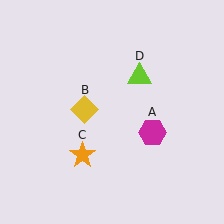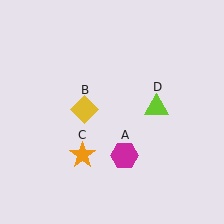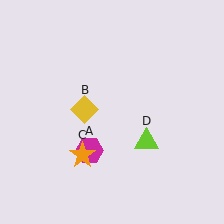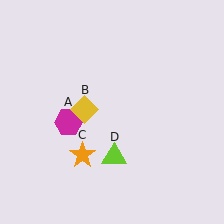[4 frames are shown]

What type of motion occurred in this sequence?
The magenta hexagon (object A), lime triangle (object D) rotated clockwise around the center of the scene.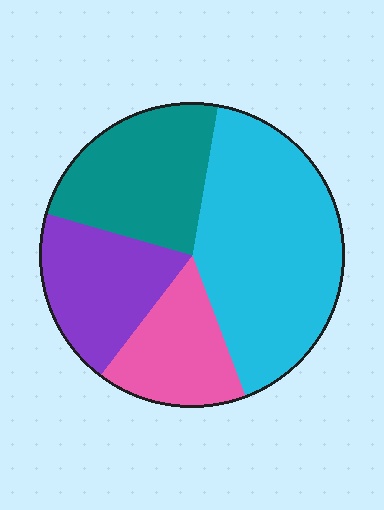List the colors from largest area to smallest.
From largest to smallest: cyan, teal, purple, pink.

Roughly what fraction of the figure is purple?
Purple covers roughly 20% of the figure.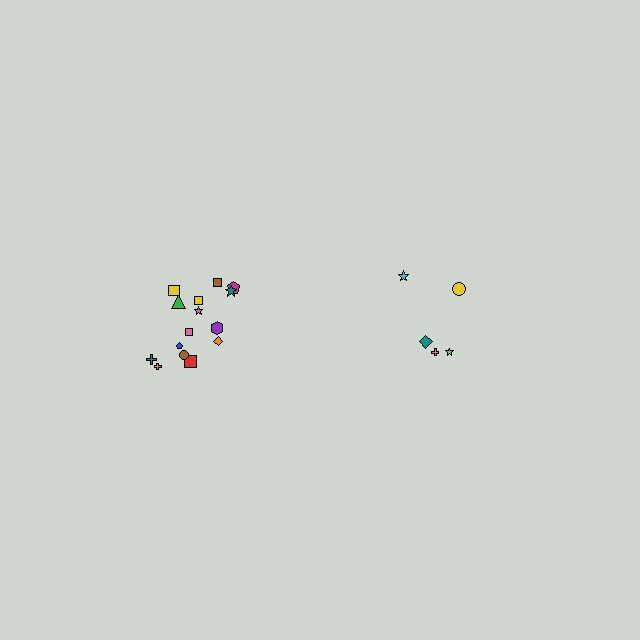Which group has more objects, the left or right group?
The left group.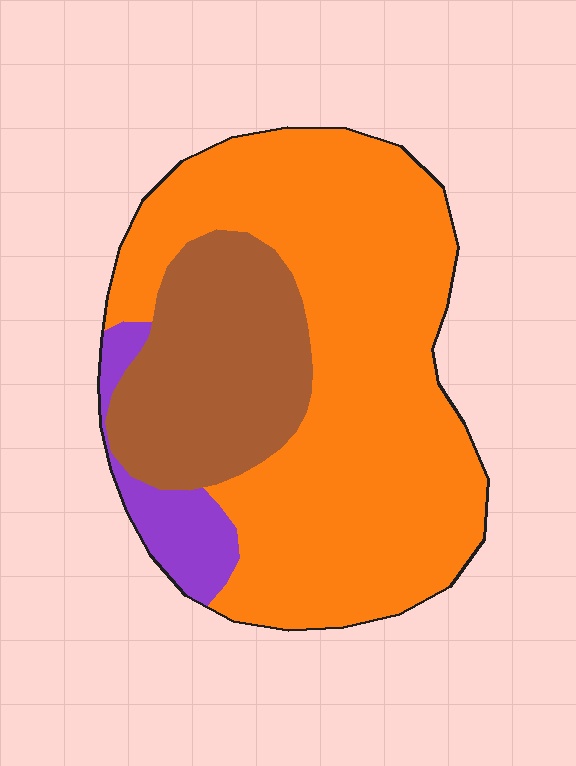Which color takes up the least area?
Purple, at roughly 10%.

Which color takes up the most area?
Orange, at roughly 65%.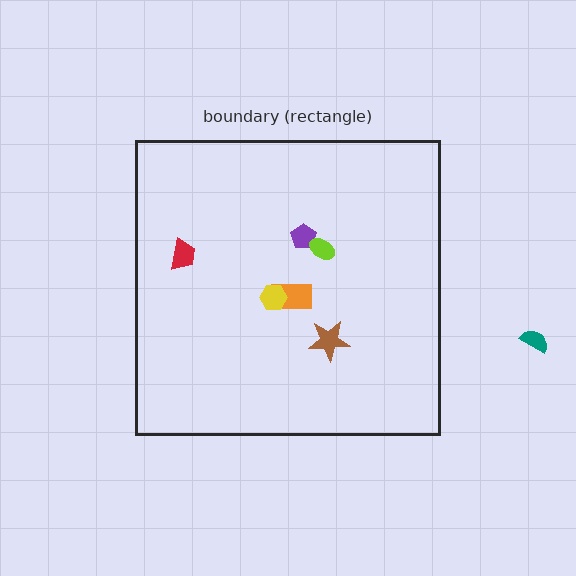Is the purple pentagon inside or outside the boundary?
Inside.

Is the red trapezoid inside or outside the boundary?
Inside.